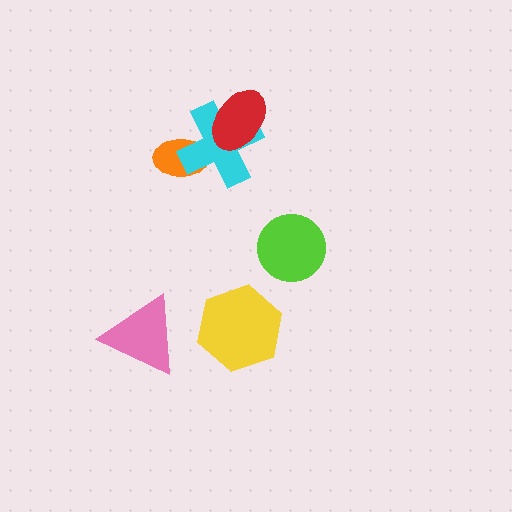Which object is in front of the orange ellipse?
The cyan cross is in front of the orange ellipse.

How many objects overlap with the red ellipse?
1 object overlaps with the red ellipse.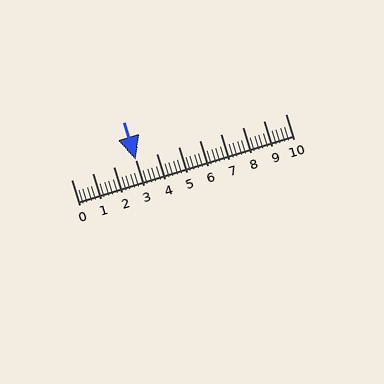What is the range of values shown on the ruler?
The ruler shows values from 0 to 10.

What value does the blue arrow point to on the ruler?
The blue arrow points to approximately 3.0.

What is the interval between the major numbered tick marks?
The major tick marks are spaced 1 units apart.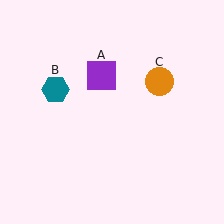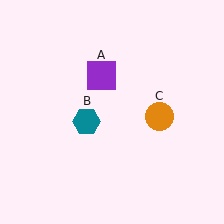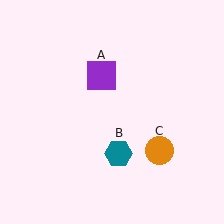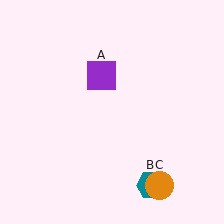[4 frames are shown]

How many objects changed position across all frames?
2 objects changed position: teal hexagon (object B), orange circle (object C).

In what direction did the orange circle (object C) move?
The orange circle (object C) moved down.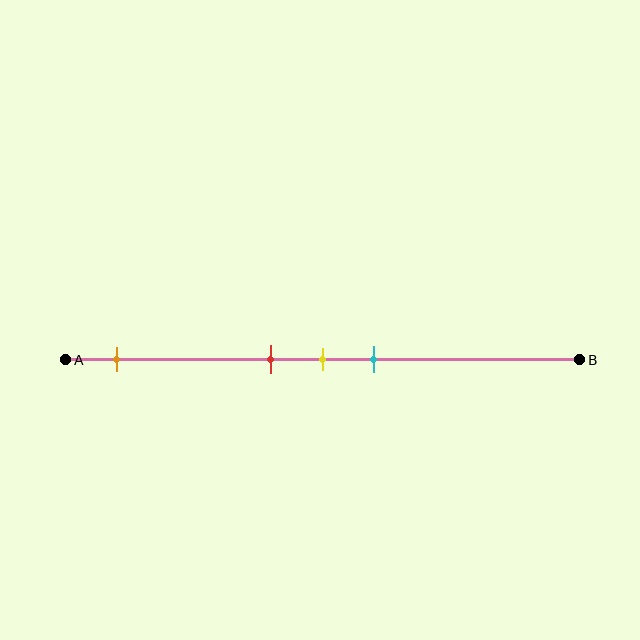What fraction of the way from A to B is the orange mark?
The orange mark is approximately 10% (0.1) of the way from A to B.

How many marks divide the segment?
There are 4 marks dividing the segment.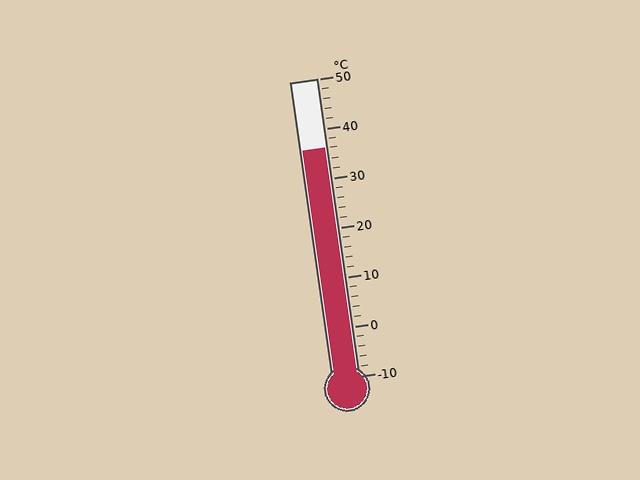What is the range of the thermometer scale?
The thermometer scale ranges from -10°C to 50°C.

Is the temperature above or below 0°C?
The temperature is above 0°C.